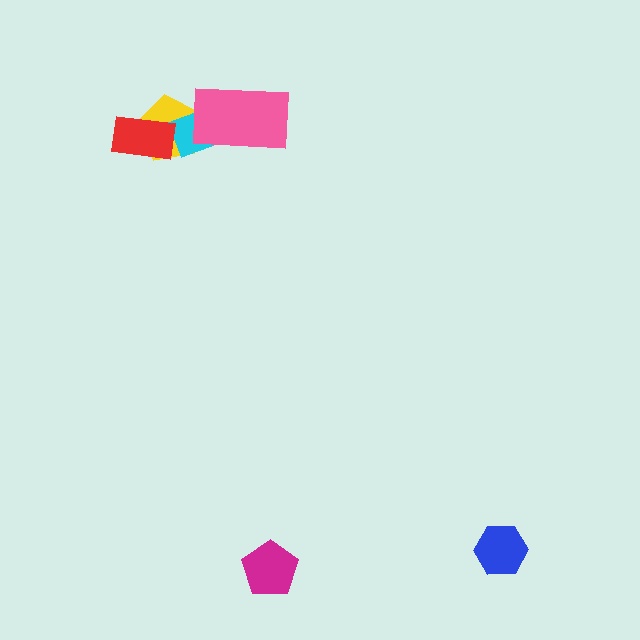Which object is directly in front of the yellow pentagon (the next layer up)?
The cyan diamond is directly in front of the yellow pentagon.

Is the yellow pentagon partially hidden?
Yes, it is partially covered by another shape.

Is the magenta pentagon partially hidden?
No, no other shape covers it.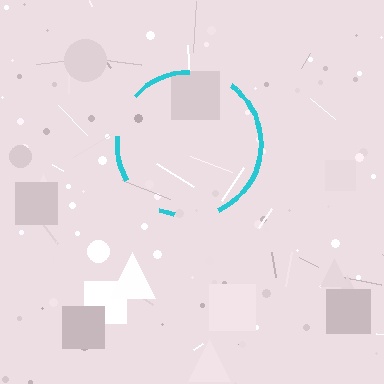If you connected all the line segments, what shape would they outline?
They would outline a circle.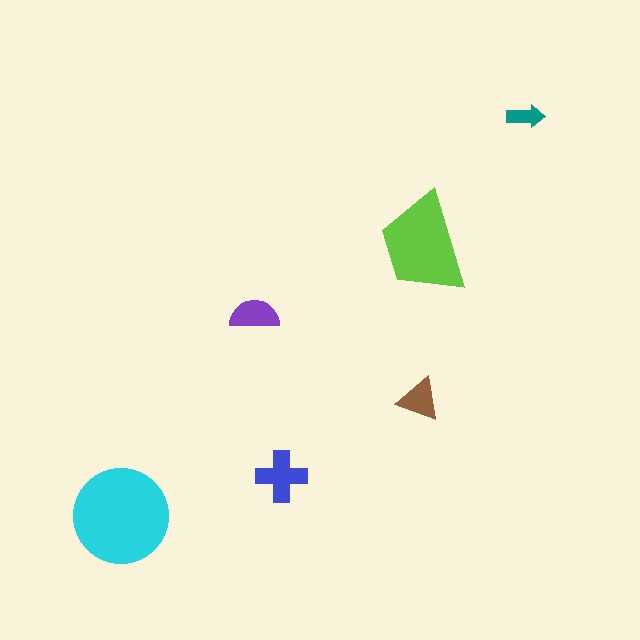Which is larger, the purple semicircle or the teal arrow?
The purple semicircle.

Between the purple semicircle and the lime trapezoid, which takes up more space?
The lime trapezoid.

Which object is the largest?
The cyan circle.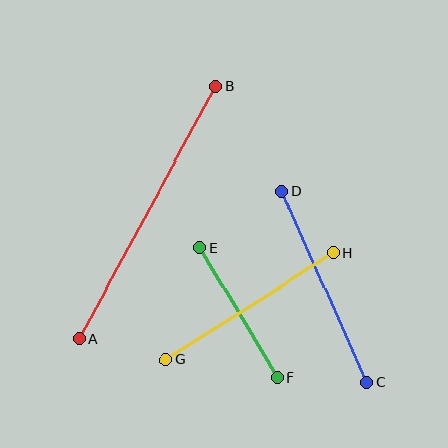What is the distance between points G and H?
The distance is approximately 199 pixels.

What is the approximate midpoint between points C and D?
The midpoint is at approximately (324, 287) pixels.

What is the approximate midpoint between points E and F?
The midpoint is at approximately (239, 313) pixels.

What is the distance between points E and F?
The distance is approximately 151 pixels.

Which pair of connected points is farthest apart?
Points A and B are farthest apart.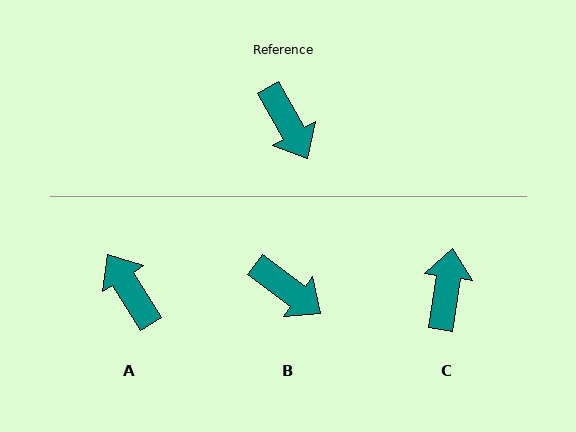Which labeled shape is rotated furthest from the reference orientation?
A, about 177 degrees away.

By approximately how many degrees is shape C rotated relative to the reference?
Approximately 142 degrees counter-clockwise.